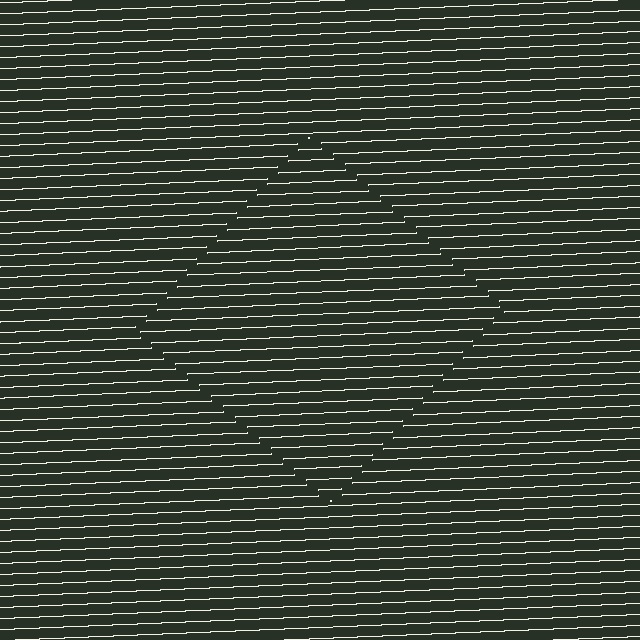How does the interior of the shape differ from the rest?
The interior of the shape contains the same grating, shifted by half a period — the contour is defined by the phase discontinuity where line-ends from the inner and outer gratings abut.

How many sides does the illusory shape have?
4 sides — the line-ends trace a square.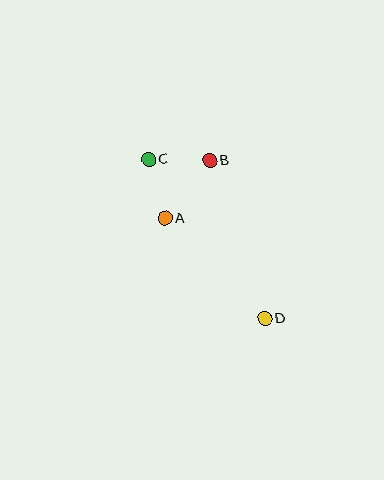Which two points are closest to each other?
Points B and C are closest to each other.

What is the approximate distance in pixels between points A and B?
The distance between A and B is approximately 73 pixels.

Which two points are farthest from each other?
Points C and D are farthest from each other.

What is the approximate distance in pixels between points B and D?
The distance between B and D is approximately 167 pixels.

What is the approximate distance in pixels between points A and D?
The distance between A and D is approximately 142 pixels.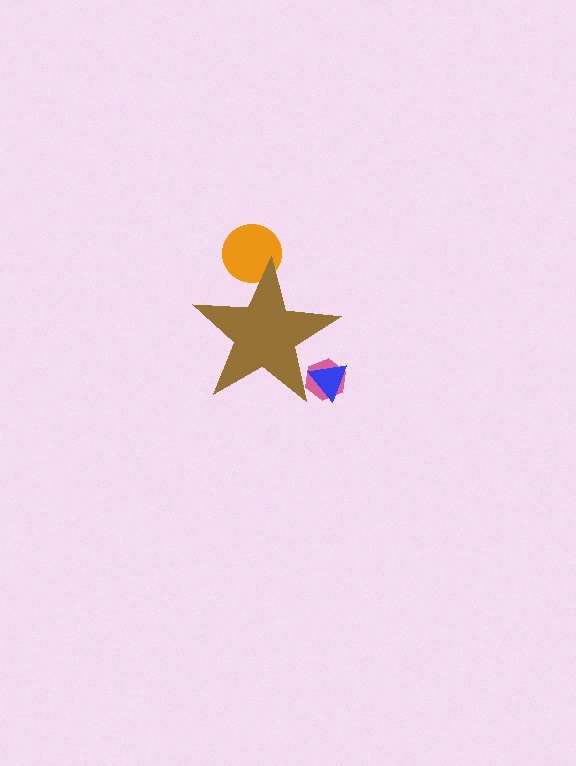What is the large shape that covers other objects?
A brown star.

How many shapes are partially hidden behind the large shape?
3 shapes are partially hidden.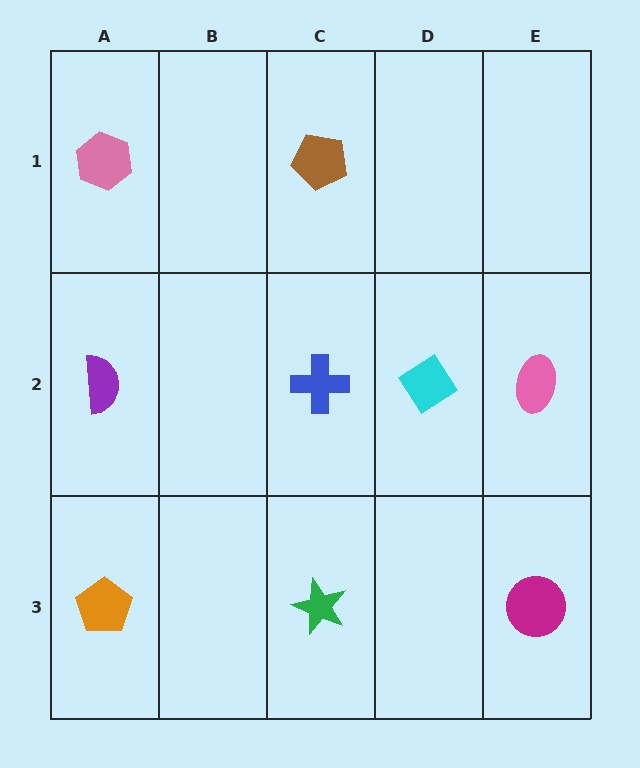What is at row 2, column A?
A purple semicircle.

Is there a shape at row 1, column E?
No, that cell is empty.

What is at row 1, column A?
A pink hexagon.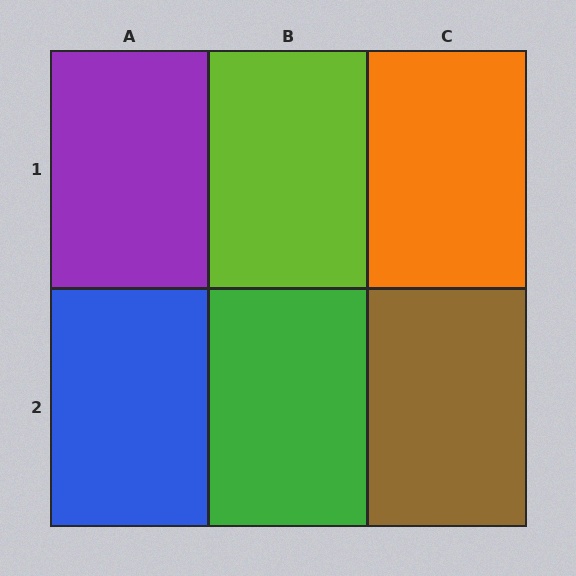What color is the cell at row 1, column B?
Lime.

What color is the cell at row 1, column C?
Orange.